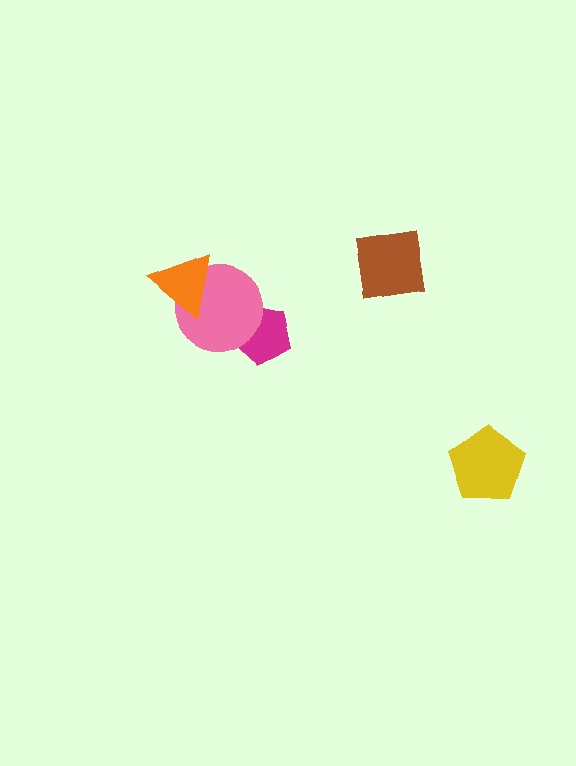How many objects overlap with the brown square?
0 objects overlap with the brown square.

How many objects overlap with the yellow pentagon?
0 objects overlap with the yellow pentagon.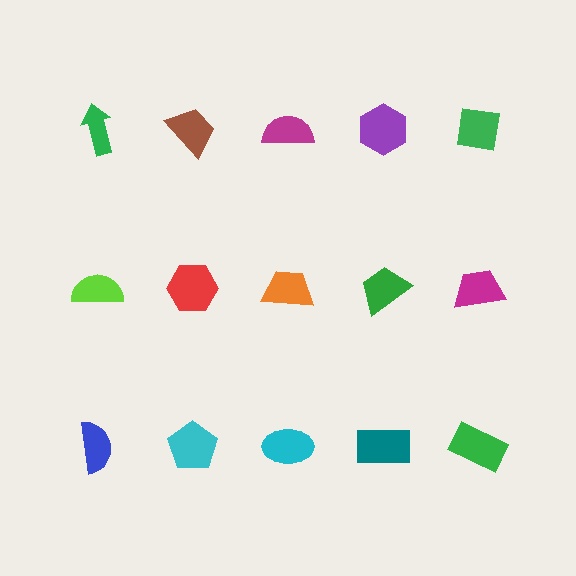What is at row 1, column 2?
A brown trapezoid.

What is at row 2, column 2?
A red hexagon.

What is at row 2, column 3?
An orange trapezoid.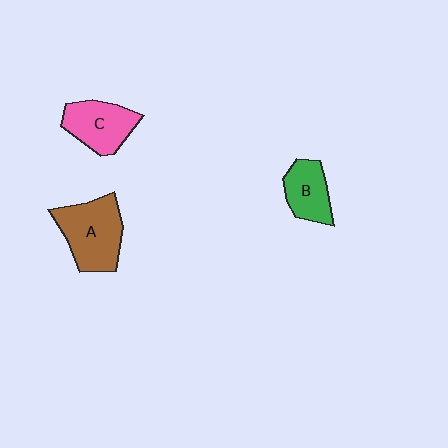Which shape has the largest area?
Shape A (brown).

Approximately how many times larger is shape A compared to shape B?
Approximately 1.6 times.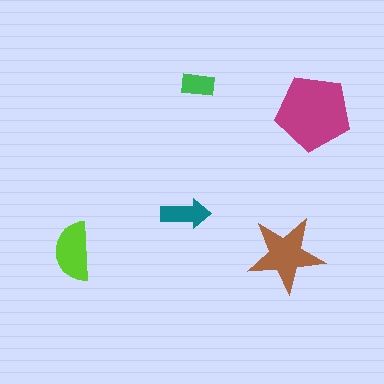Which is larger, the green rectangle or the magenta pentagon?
The magenta pentagon.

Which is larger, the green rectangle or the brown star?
The brown star.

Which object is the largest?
The magenta pentagon.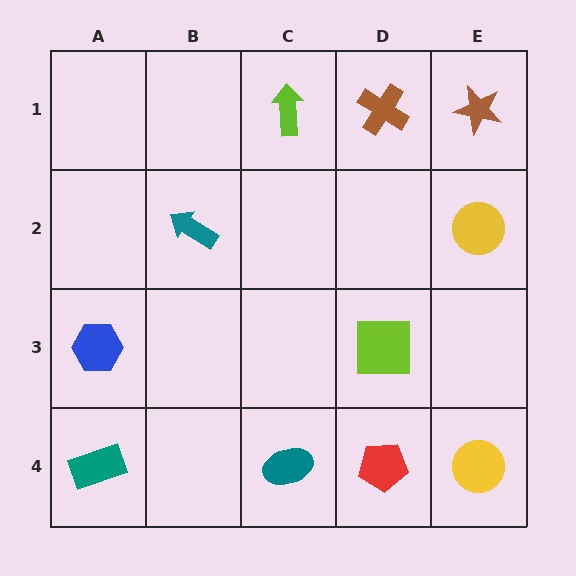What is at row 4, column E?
A yellow circle.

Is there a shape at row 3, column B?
No, that cell is empty.